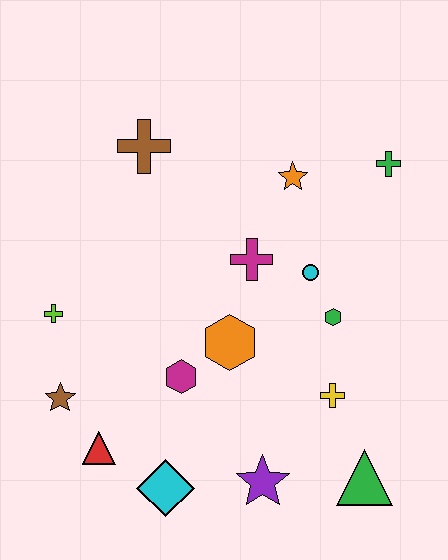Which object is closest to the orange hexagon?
The magenta hexagon is closest to the orange hexagon.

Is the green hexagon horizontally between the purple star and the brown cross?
No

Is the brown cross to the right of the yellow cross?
No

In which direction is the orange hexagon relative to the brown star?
The orange hexagon is to the right of the brown star.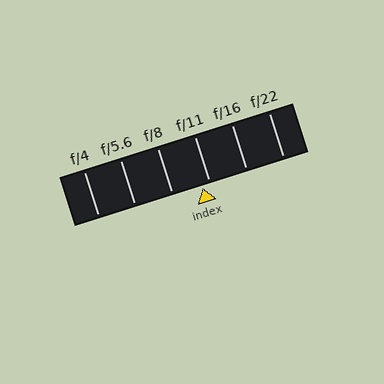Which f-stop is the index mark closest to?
The index mark is closest to f/11.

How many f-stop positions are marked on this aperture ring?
There are 6 f-stop positions marked.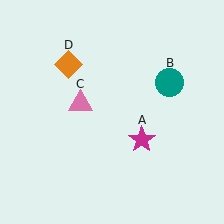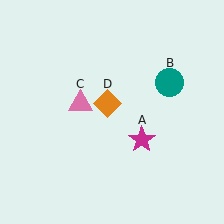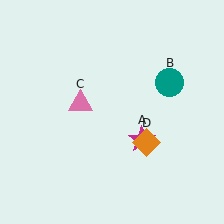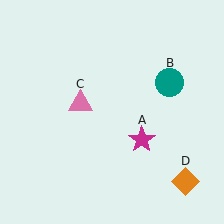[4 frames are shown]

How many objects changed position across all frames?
1 object changed position: orange diamond (object D).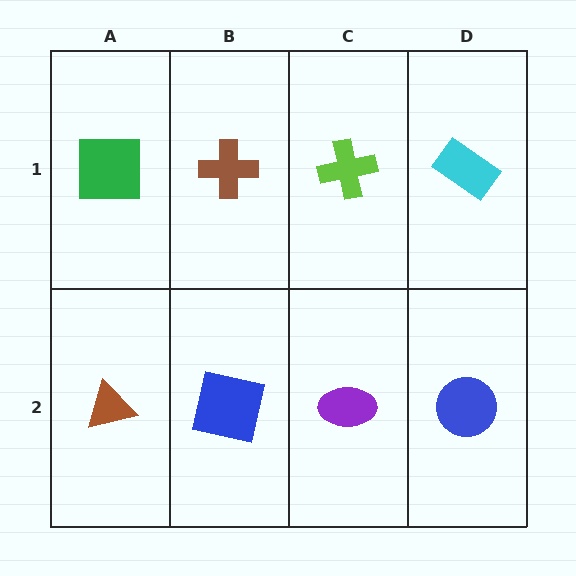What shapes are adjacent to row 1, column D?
A blue circle (row 2, column D), a lime cross (row 1, column C).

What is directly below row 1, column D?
A blue circle.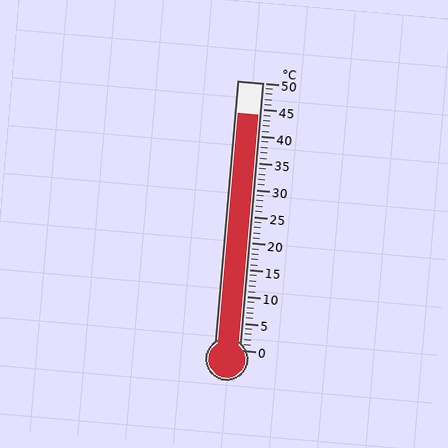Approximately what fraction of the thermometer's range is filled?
The thermometer is filled to approximately 90% of its range.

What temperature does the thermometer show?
The thermometer shows approximately 44°C.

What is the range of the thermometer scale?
The thermometer scale ranges from 0°C to 50°C.